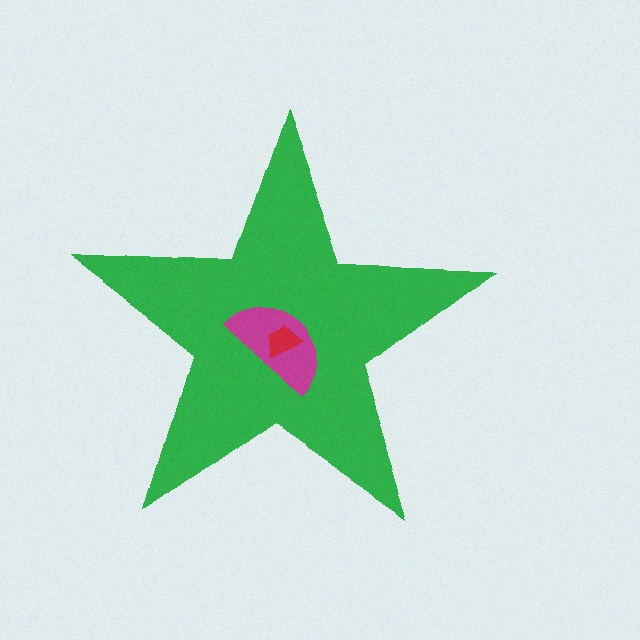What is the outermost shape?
The green star.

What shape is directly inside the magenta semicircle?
The red trapezoid.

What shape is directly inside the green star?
The magenta semicircle.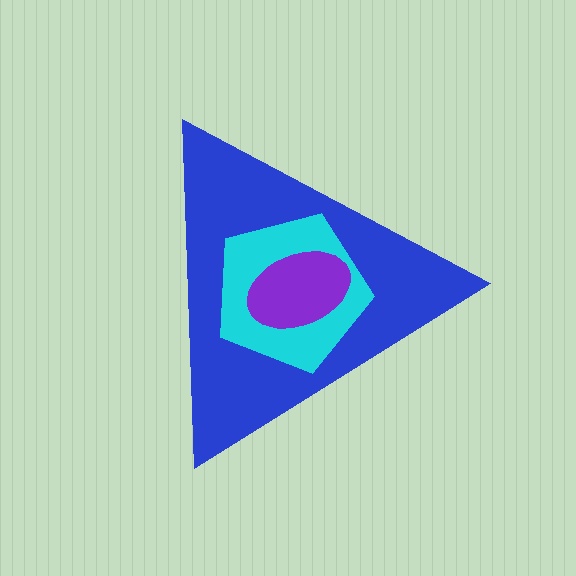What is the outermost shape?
The blue triangle.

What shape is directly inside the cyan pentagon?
The purple ellipse.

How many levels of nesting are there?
3.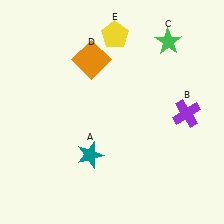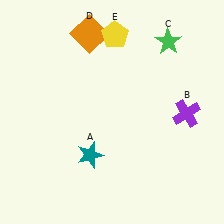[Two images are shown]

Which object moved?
The orange square (D) moved up.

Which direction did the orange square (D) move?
The orange square (D) moved up.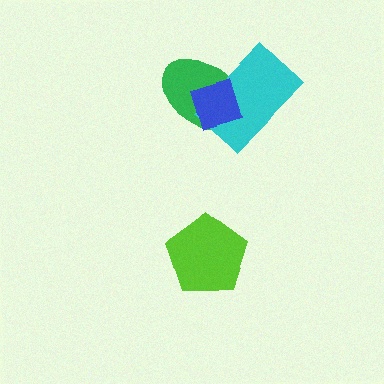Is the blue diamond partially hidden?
No, no other shape covers it.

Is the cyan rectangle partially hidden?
Yes, it is partially covered by another shape.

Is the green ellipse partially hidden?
Yes, it is partially covered by another shape.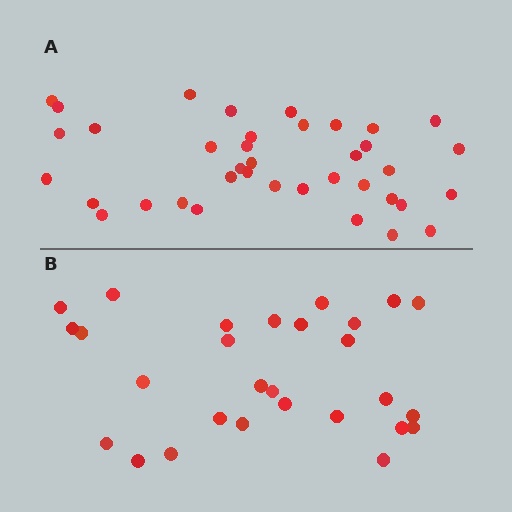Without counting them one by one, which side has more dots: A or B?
Region A (the top region) has more dots.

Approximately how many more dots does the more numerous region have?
Region A has roughly 10 or so more dots than region B.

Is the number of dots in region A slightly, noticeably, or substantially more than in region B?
Region A has noticeably more, but not dramatically so. The ratio is roughly 1.4 to 1.